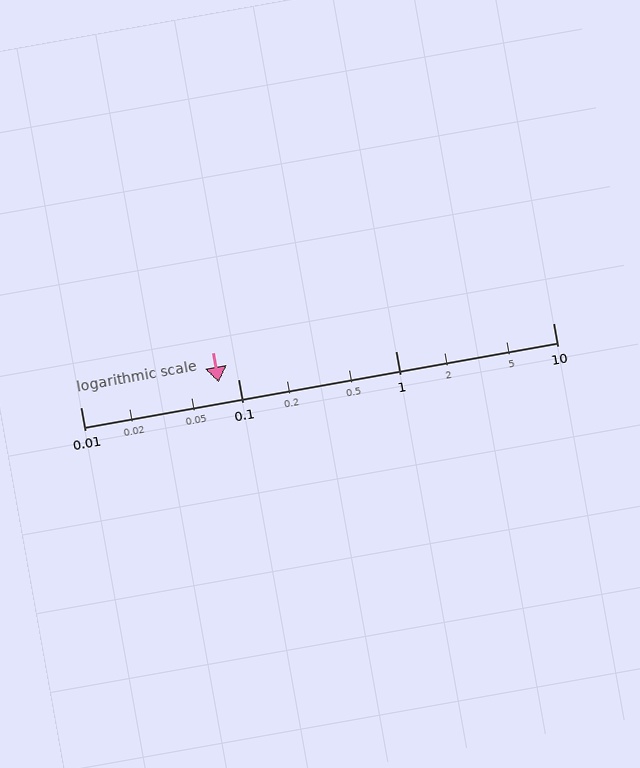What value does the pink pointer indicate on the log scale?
The pointer indicates approximately 0.075.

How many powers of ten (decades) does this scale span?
The scale spans 3 decades, from 0.01 to 10.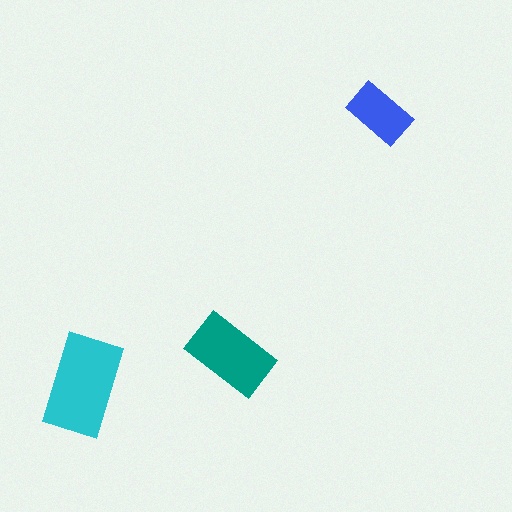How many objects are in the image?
There are 3 objects in the image.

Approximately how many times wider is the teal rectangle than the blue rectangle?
About 1.5 times wider.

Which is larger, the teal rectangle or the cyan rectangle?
The cyan one.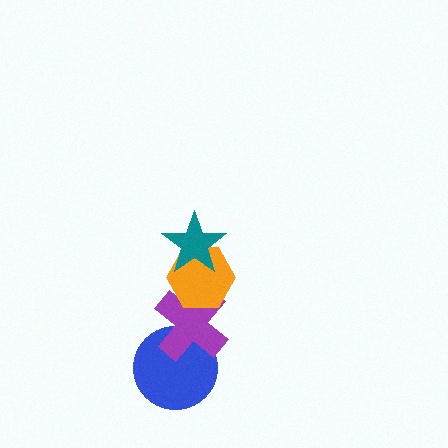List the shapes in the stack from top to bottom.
From top to bottom: the teal star, the orange hexagon, the purple cross, the blue circle.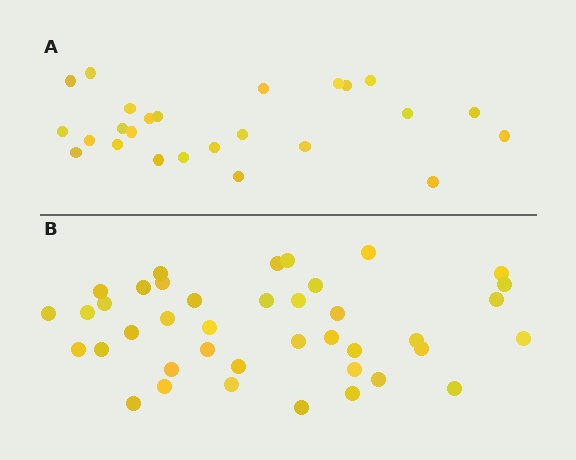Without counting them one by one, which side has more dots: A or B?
Region B (the bottom region) has more dots.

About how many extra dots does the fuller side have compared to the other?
Region B has approximately 15 more dots than region A.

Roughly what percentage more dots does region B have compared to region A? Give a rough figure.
About 60% more.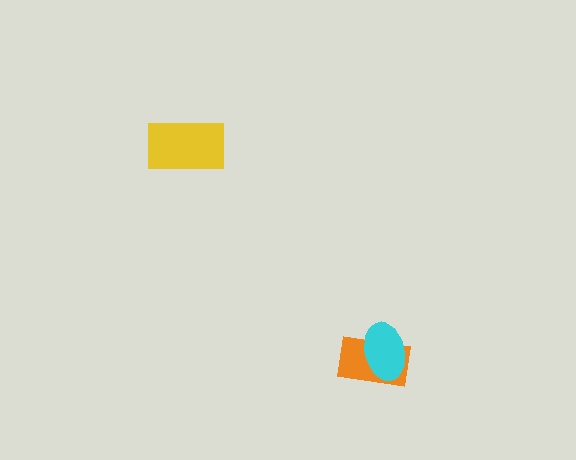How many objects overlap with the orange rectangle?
1 object overlaps with the orange rectangle.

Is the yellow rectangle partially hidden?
No, no other shape covers it.